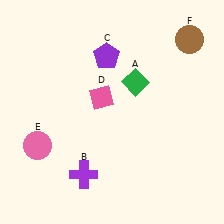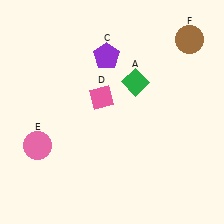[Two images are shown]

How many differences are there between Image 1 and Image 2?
There is 1 difference between the two images.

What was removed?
The purple cross (B) was removed in Image 2.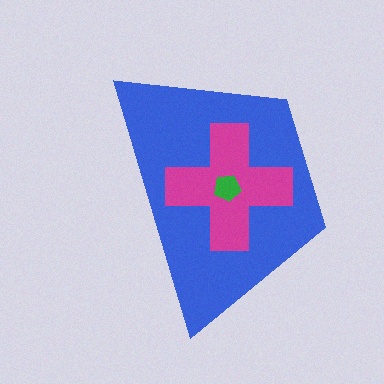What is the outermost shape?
The blue trapezoid.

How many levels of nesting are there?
3.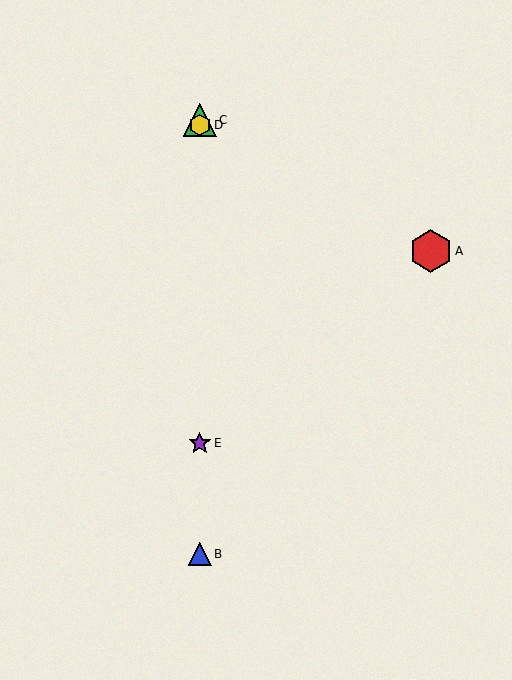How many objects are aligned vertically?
4 objects (B, C, D, E) are aligned vertically.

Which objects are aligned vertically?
Objects B, C, D, E are aligned vertically.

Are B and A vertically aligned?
No, B is at x≈200 and A is at x≈431.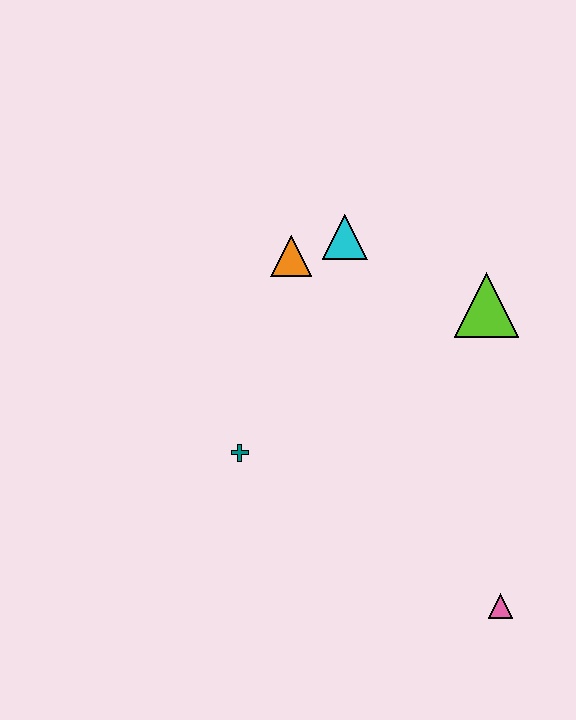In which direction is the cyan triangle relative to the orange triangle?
The cyan triangle is to the right of the orange triangle.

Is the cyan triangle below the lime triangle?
No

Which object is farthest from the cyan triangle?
The pink triangle is farthest from the cyan triangle.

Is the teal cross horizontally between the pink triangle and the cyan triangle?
No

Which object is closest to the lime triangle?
The cyan triangle is closest to the lime triangle.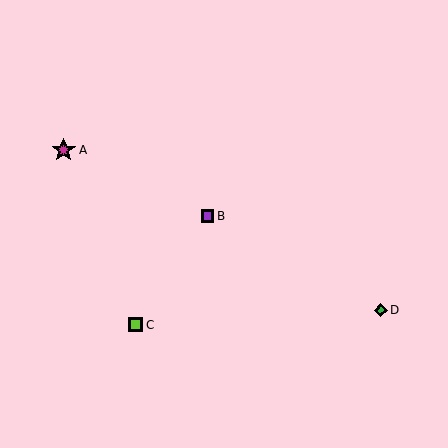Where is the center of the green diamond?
The center of the green diamond is at (381, 310).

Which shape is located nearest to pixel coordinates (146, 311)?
The lime square (labeled C) at (136, 325) is nearest to that location.